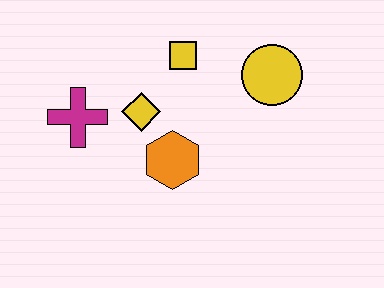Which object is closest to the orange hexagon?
The yellow diamond is closest to the orange hexagon.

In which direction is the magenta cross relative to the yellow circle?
The magenta cross is to the left of the yellow circle.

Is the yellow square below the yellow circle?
No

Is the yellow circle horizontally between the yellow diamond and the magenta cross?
No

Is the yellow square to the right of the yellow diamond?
Yes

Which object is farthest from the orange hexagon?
The yellow circle is farthest from the orange hexagon.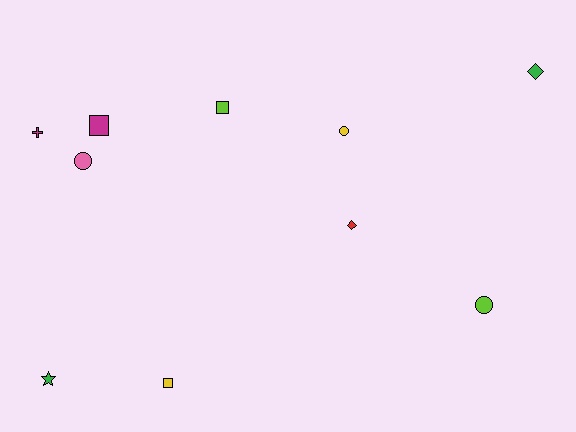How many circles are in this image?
There are 3 circles.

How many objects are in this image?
There are 10 objects.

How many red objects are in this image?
There is 1 red object.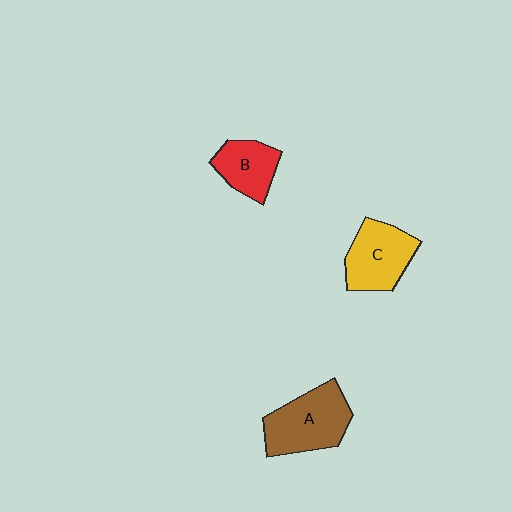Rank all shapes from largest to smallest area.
From largest to smallest: A (brown), C (yellow), B (red).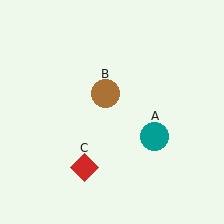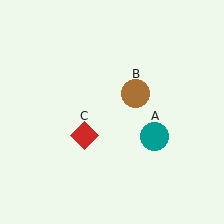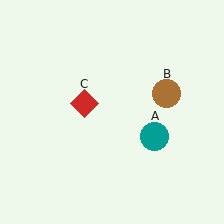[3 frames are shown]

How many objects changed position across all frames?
2 objects changed position: brown circle (object B), red diamond (object C).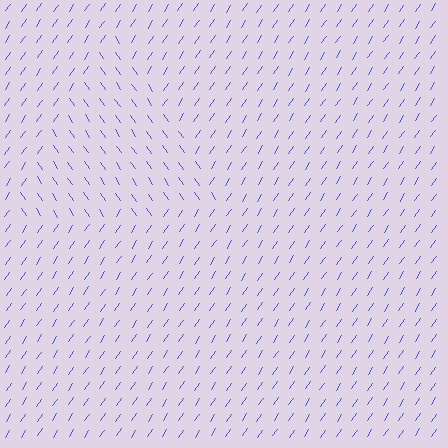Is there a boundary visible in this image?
Yes, there is a texture boundary formed by a change in line orientation.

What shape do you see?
I see a triangle.